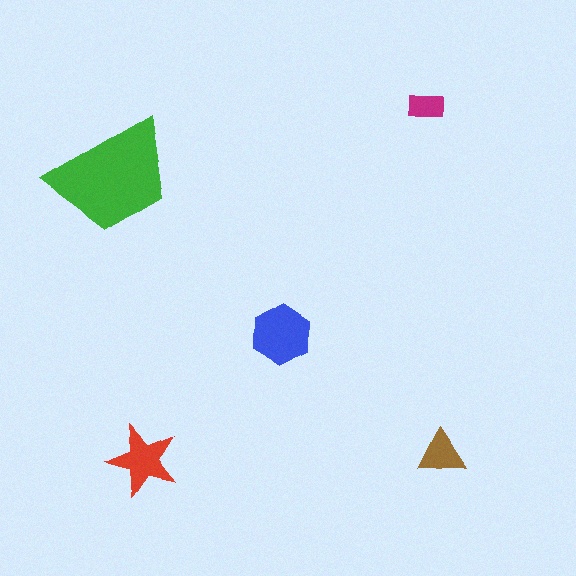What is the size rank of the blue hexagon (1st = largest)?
2nd.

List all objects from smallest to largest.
The magenta rectangle, the brown triangle, the red star, the blue hexagon, the green trapezoid.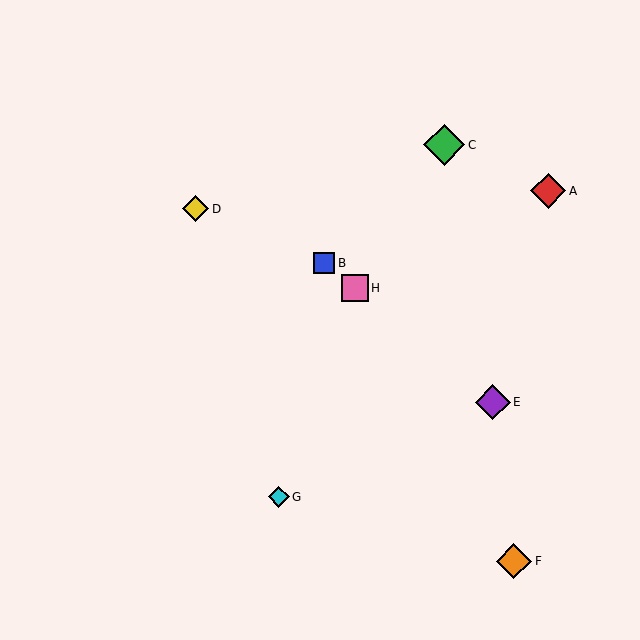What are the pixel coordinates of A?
Object A is at (548, 191).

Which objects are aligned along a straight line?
Objects B, E, H are aligned along a straight line.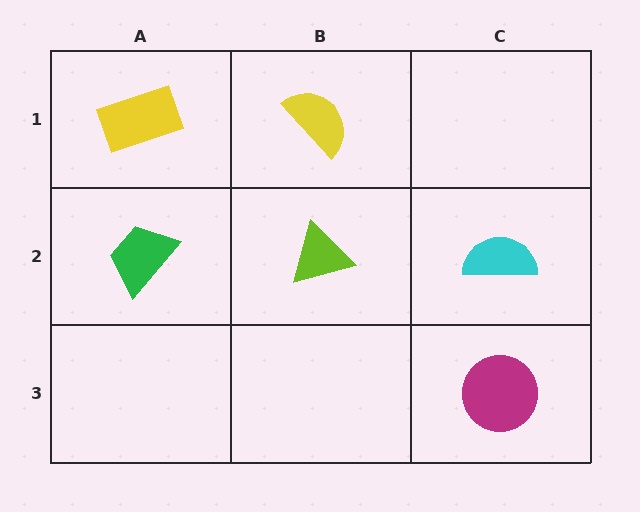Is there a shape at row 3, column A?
No, that cell is empty.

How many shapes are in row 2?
3 shapes.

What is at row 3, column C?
A magenta circle.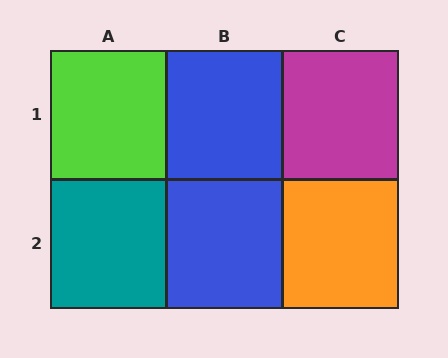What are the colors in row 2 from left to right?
Teal, blue, orange.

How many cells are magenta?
1 cell is magenta.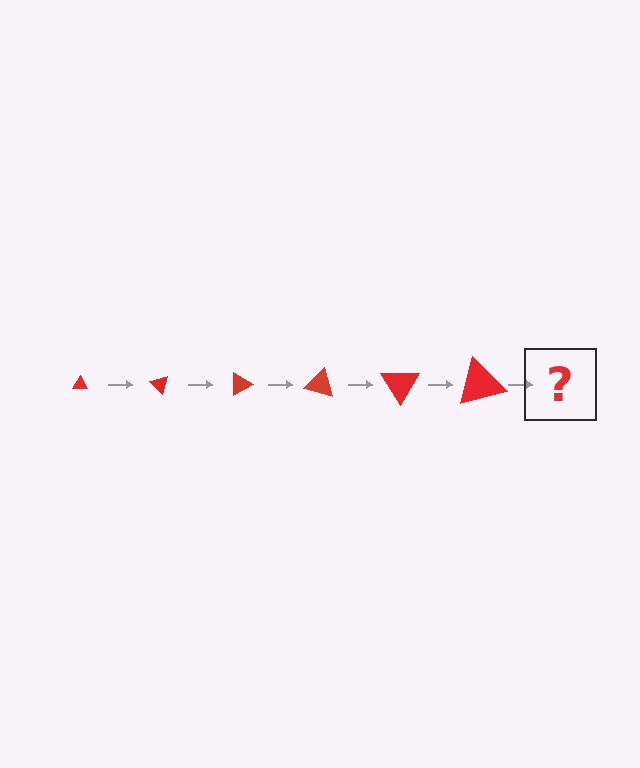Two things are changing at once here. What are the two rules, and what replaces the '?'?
The two rules are that the triangle grows larger each step and it rotates 45 degrees each step. The '?' should be a triangle, larger than the previous one and rotated 270 degrees from the start.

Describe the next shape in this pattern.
It should be a triangle, larger than the previous one and rotated 270 degrees from the start.